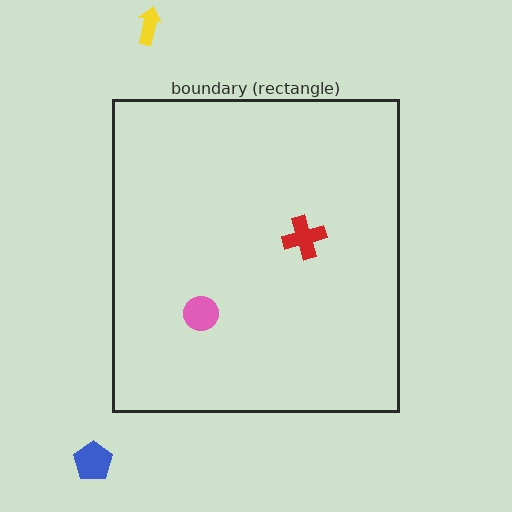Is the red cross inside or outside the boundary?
Inside.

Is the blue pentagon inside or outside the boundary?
Outside.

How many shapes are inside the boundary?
2 inside, 2 outside.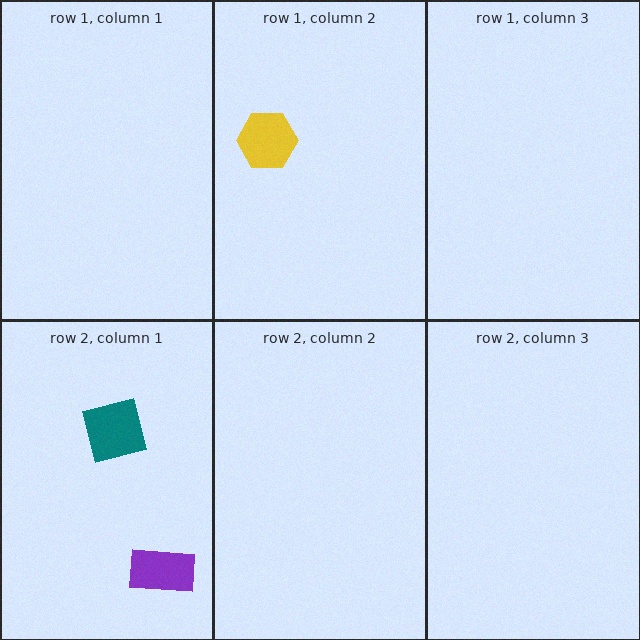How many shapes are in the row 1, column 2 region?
1.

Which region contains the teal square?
The row 2, column 1 region.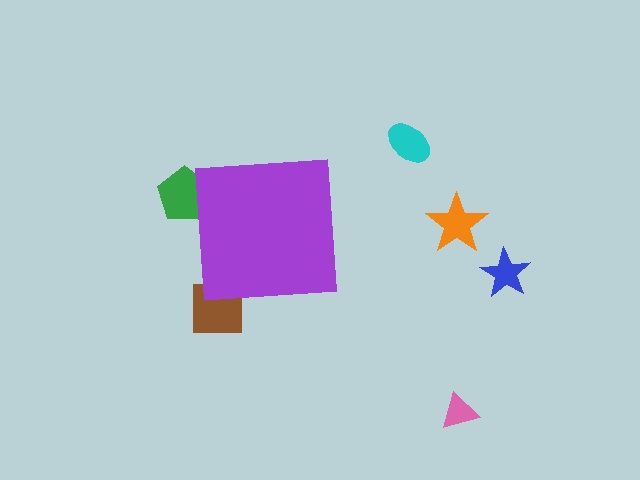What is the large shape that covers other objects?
A purple square.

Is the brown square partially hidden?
Yes, the brown square is partially hidden behind the purple square.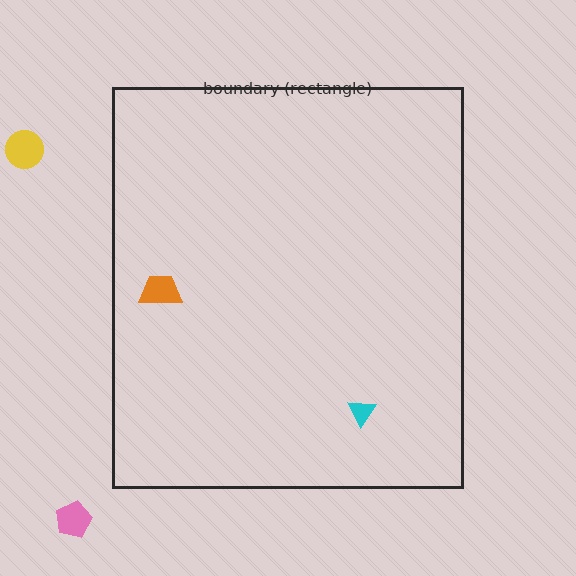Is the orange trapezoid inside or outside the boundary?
Inside.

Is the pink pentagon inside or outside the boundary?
Outside.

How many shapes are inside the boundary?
2 inside, 2 outside.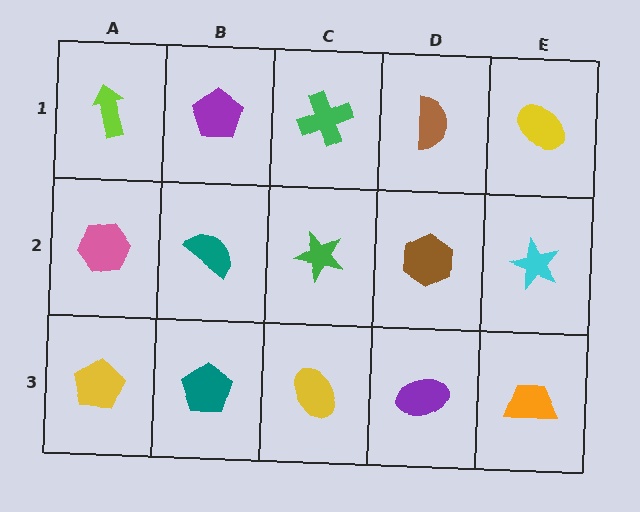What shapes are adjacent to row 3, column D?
A brown hexagon (row 2, column D), a yellow ellipse (row 3, column C), an orange trapezoid (row 3, column E).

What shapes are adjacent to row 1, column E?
A cyan star (row 2, column E), a brown semicircle (row 1, column D).